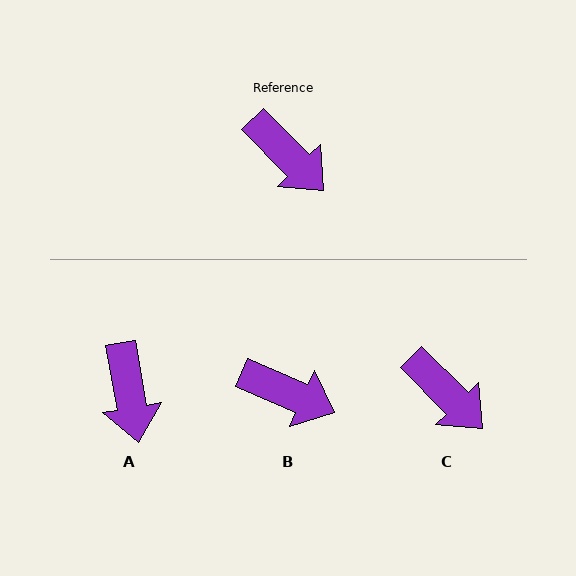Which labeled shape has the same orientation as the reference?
C.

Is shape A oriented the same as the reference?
No, it is off by about 35 degrees.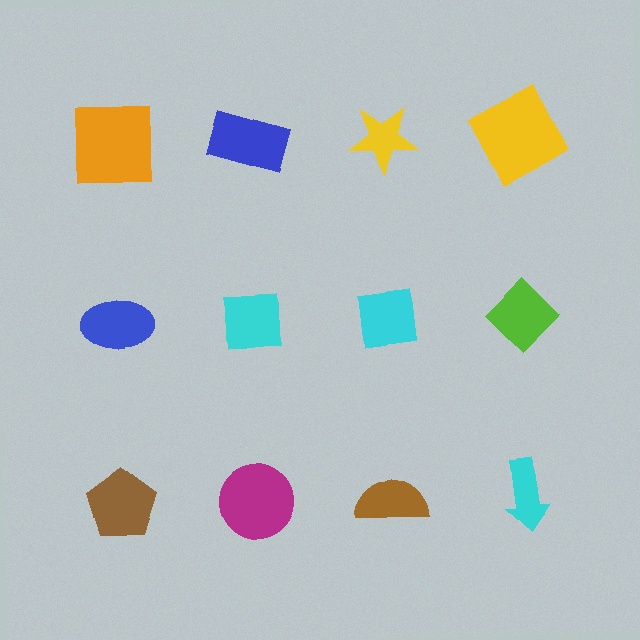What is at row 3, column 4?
A cyan arrow.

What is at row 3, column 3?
A brown semicircle.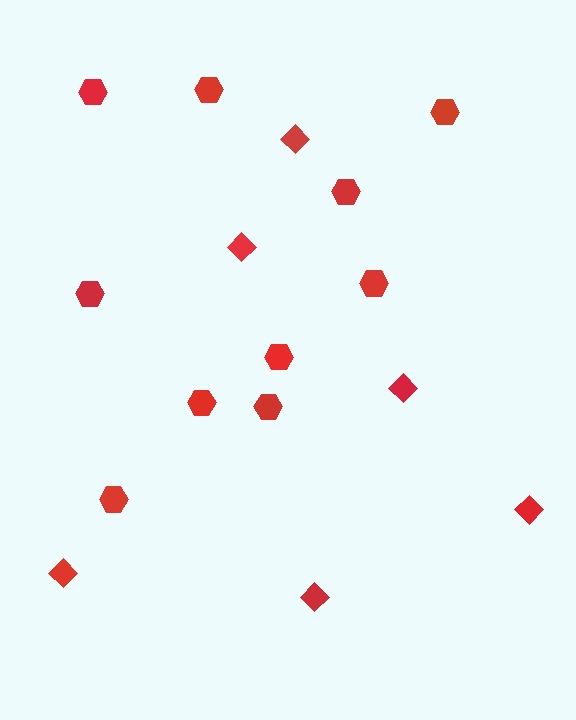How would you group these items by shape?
There are 2 groups: one group of hexagons (10) and one group of diamonds (6).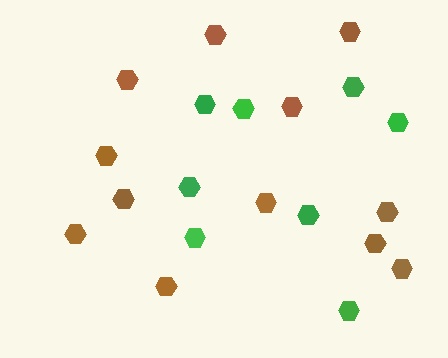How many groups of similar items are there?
There are 2 groups: one group of green hexagons (8) and one group of brown hexagons (12).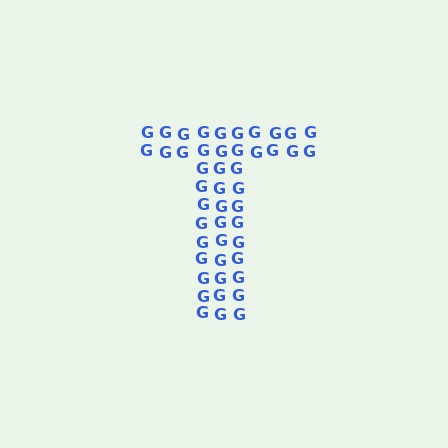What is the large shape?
The large shape is the letter T.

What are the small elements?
The small elements are letter G's.